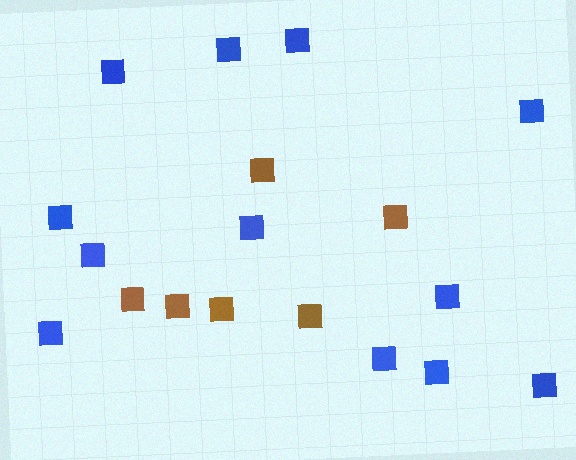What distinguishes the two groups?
There are 2 groups: one group of blue squares (12) and one group of brown squares (6).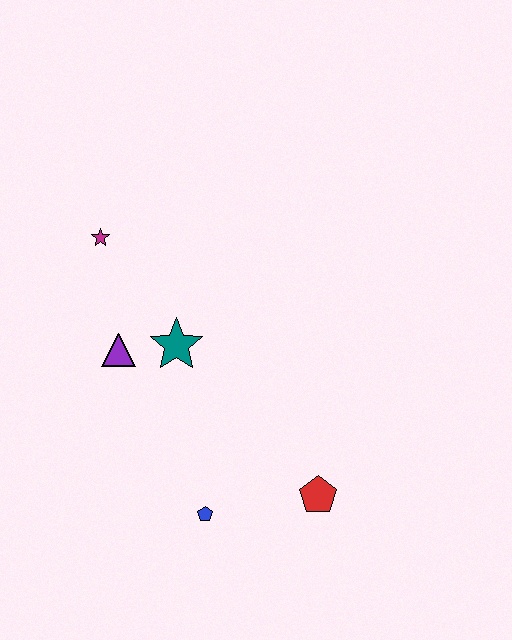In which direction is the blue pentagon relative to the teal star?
The blue pentagon is below the teal star.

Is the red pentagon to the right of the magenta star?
Yes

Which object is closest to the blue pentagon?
The red pentagon is closest to the blue pentagon.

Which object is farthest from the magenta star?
The red pentagon is farthest from the magenta star.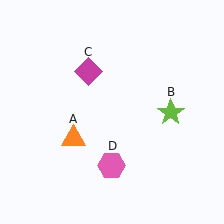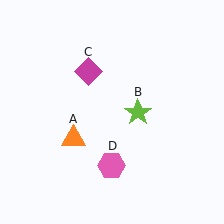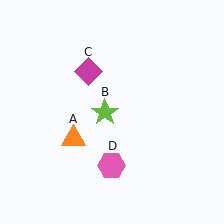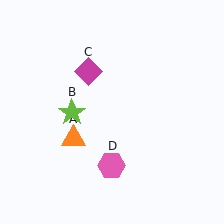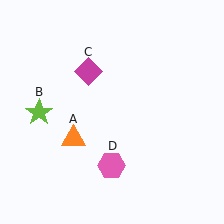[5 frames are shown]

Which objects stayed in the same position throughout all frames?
Orange triangle (object A) and magenta diamond (object C) and pink hexagon (object D) remained stationary.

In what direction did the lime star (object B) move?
The lime star (object B) moved left.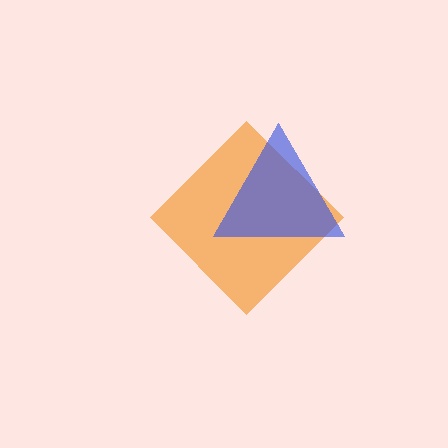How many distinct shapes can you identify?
There are 2 distinct shapes: an orange diamond, a blue triangle.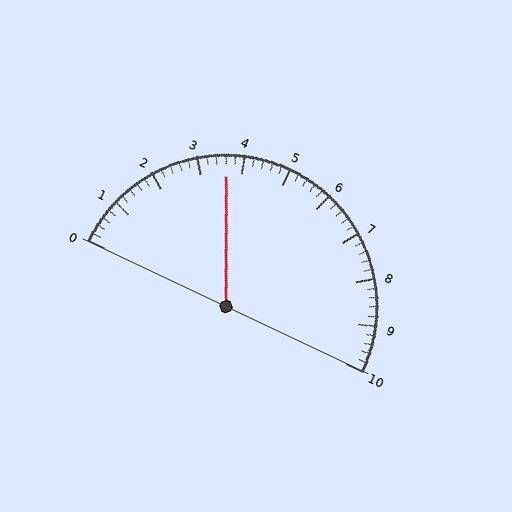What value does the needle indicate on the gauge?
The needle indicates approximately 3.6.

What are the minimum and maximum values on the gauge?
The gauge ranges from 0 to 10.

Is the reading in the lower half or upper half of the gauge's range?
The reading is in the lower half of the range (0 to 10).